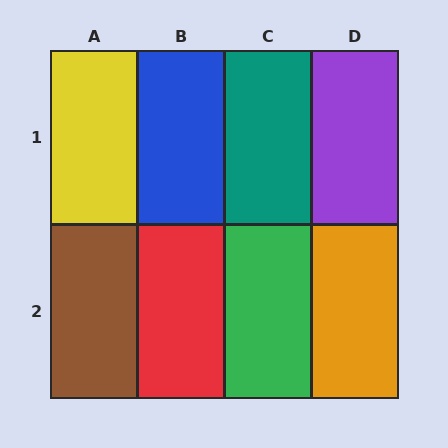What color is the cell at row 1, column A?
Yellow.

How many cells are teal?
1 cell is teal.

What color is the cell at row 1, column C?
Teal.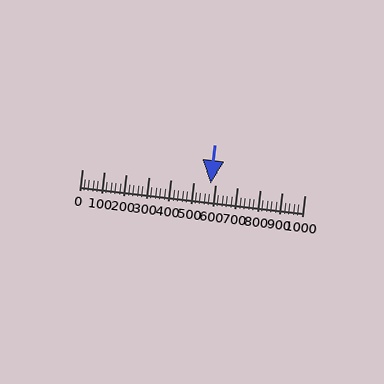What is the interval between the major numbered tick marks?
The major tick marks are spaced 100 units apart.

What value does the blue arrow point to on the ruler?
The blue arrow points to approximately 580.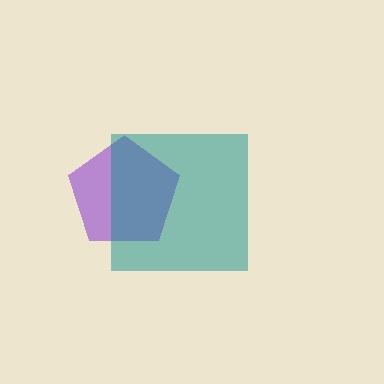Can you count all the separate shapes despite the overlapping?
Yes, there are 2 separate shapes.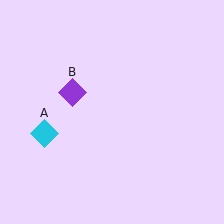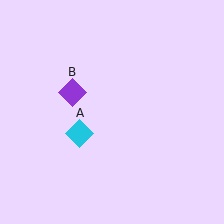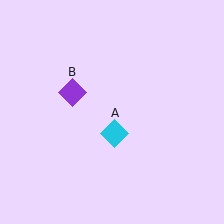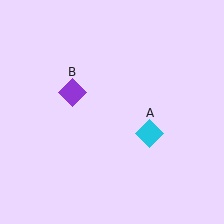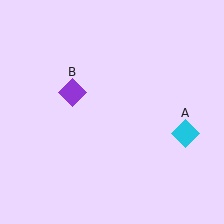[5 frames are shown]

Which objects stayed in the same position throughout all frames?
Purple diamond (object B) remained stationary.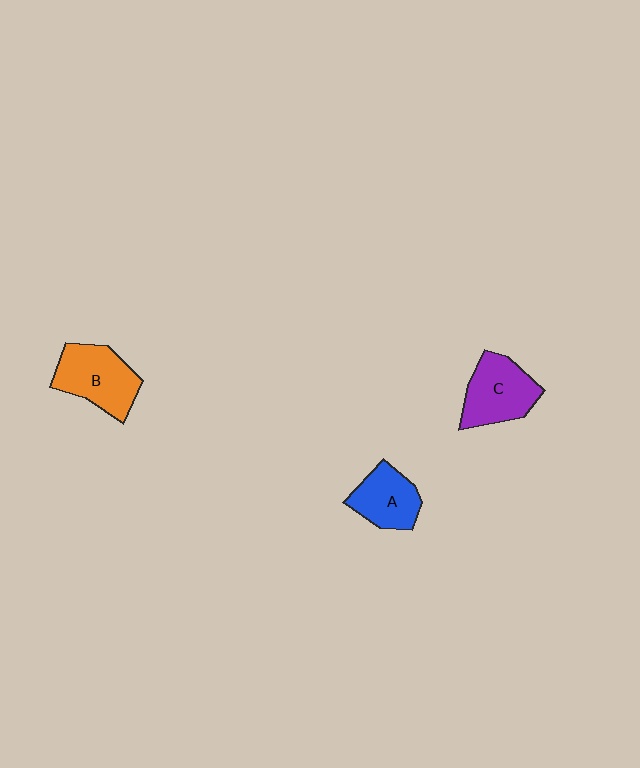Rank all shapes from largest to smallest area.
From largest to smallest: B (orange), C (purple), A (blue).